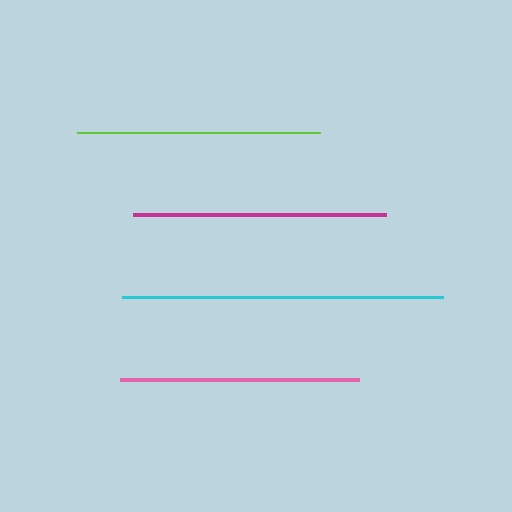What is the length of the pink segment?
The pink segment is approximately 240 pixels long.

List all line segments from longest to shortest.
From longest to shortest: cyan, magenta, lime, pink.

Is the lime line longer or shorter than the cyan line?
The cyan line is longer than the lime line.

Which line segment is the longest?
The cyan line is the longest at approximately 321 pixels.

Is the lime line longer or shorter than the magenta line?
The magenta line is longer than the lime line.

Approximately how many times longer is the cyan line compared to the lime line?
The cyan line is approximately 1.3 times the length of the lime line.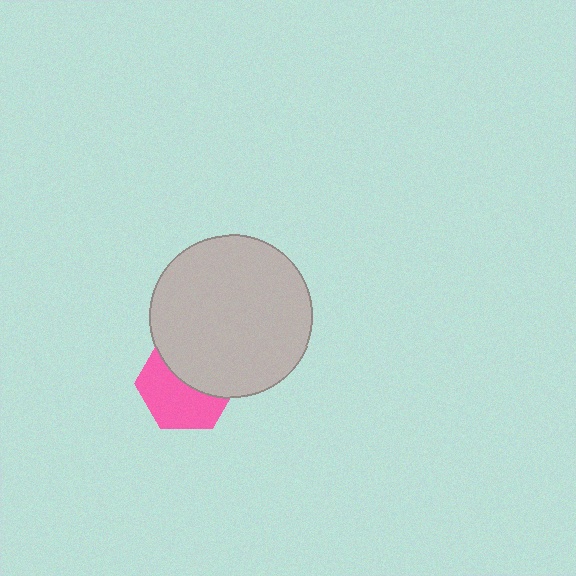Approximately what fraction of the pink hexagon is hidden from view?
Roughly 46% of the pink hexagon is hidden behind the light gray circle.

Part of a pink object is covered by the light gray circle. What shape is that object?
It is a hexagon.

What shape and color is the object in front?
The object in front is a light gray circle.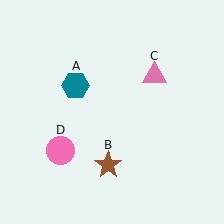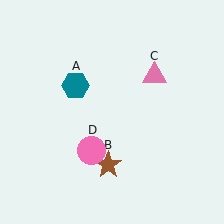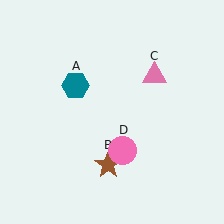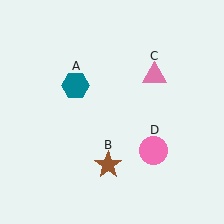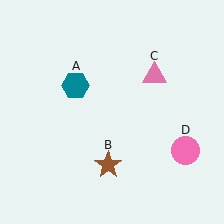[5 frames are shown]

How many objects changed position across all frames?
1 object changed position: pink circle (object D).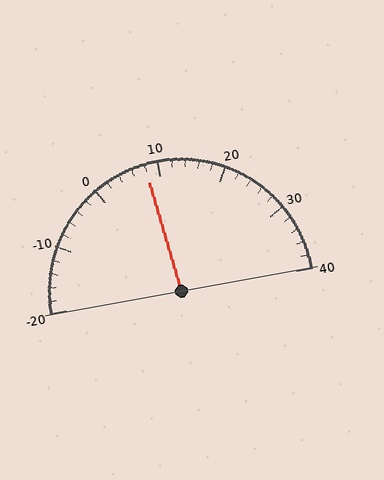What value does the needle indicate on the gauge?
The needle indicates approximately 8.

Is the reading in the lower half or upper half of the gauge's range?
The reading is in the lower half of the range (-20 to 40).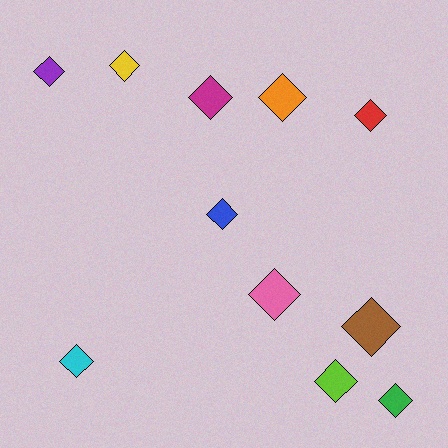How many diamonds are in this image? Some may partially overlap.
There are 11 diamonds.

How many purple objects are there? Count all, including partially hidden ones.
There is 1 purple object.